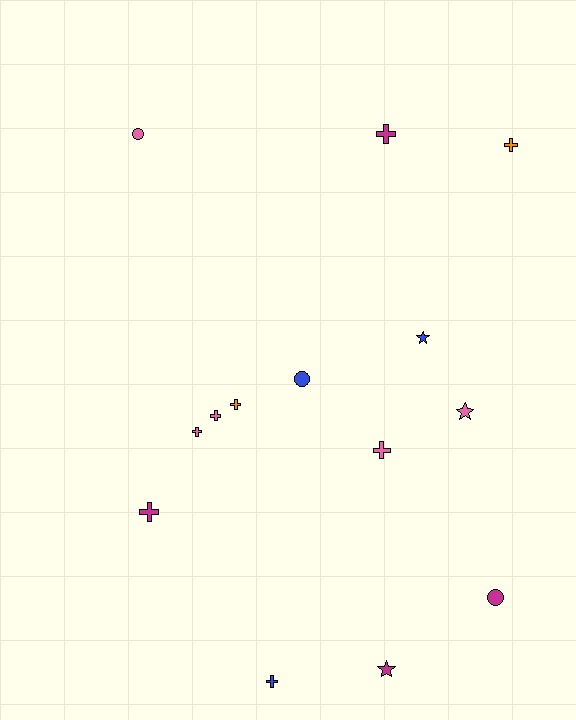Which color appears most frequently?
Pink, with 5 objects.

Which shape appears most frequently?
Cross, with 8 objects.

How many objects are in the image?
There are 14 objects.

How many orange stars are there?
There are no orange stars.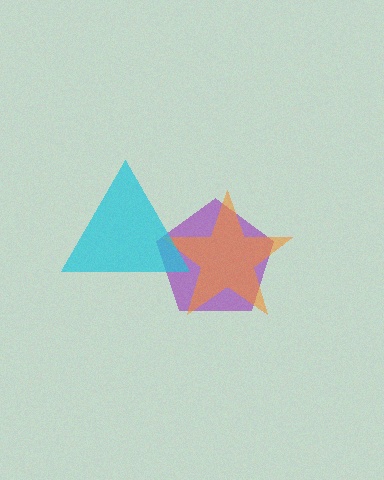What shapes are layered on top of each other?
The layered shapes are: a purple pentagon, an orange star, a cyan triangle.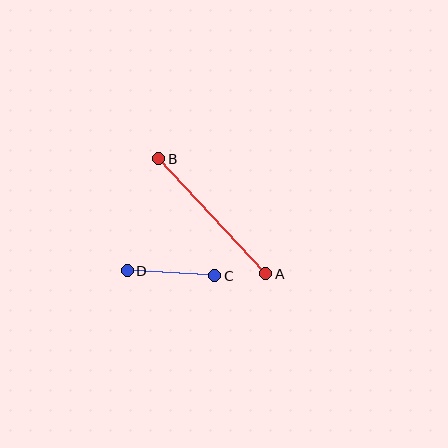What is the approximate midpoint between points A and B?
The midpoint is at approximately (212, 216) pixels.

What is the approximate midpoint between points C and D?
The midpoint is at approximately (171, 273) pixels.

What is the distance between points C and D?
The distance is approximately 88 pixels.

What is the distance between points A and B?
The distance is approximately 157 pixels.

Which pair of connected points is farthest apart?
Points A and B are farthest apart.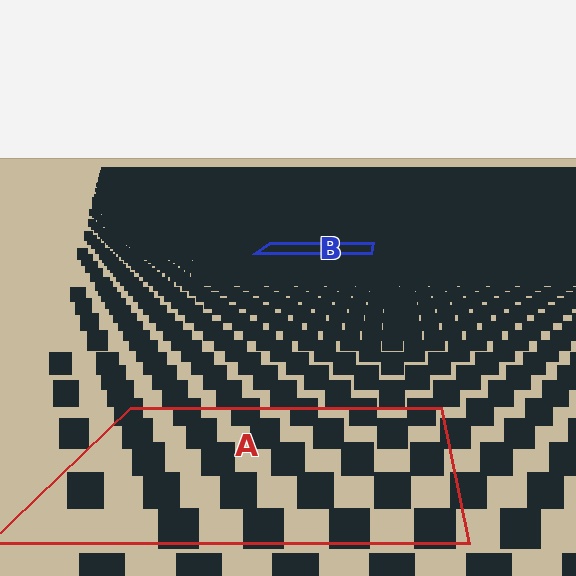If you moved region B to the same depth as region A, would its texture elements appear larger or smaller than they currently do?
They would appear larger. At a closer depth, the same texture elements are projected at a bigger on-screen size.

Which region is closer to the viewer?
Region A is closer. The texture elements there are larger and more spread out.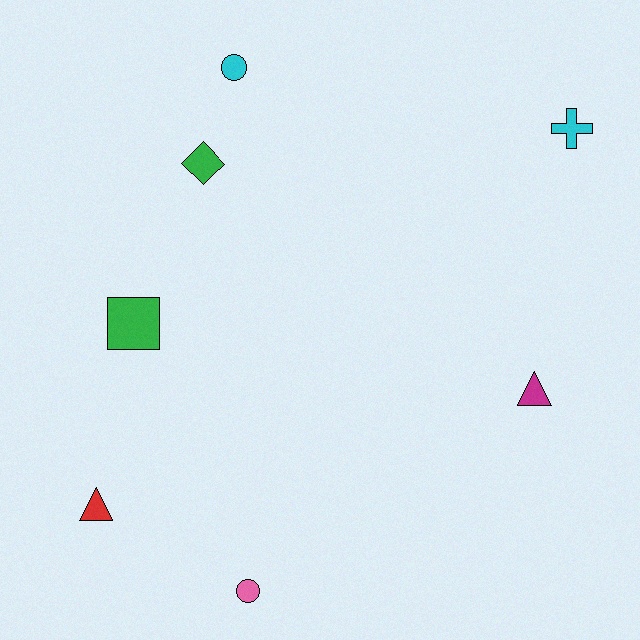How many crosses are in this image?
There is 1 cross.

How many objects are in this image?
There are 7 objects.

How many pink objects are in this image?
There is 1 pink object.